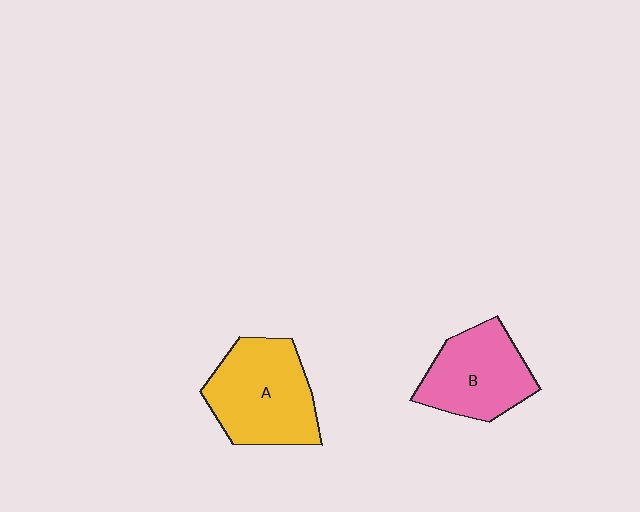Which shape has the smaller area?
Shape B (pink).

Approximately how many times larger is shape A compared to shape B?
Approximately 1.2 times.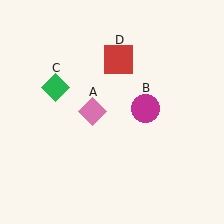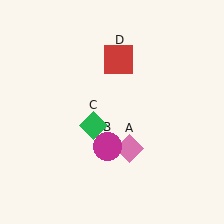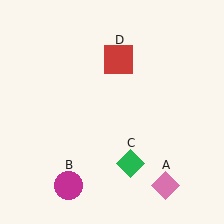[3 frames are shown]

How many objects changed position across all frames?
3 objects changed position: pink diamond (object A), magenta circle (object B), green diamond (object C).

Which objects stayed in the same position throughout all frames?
Red square (object D) remained stationary.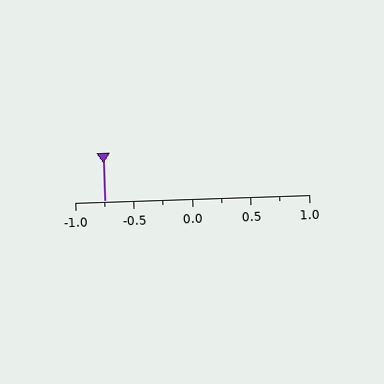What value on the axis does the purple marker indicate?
The marker indicates approximately -0.75.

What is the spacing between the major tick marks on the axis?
The major ticks are spaced 0.5 apart.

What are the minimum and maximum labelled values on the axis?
The axis runs from -1.0 to 1.0.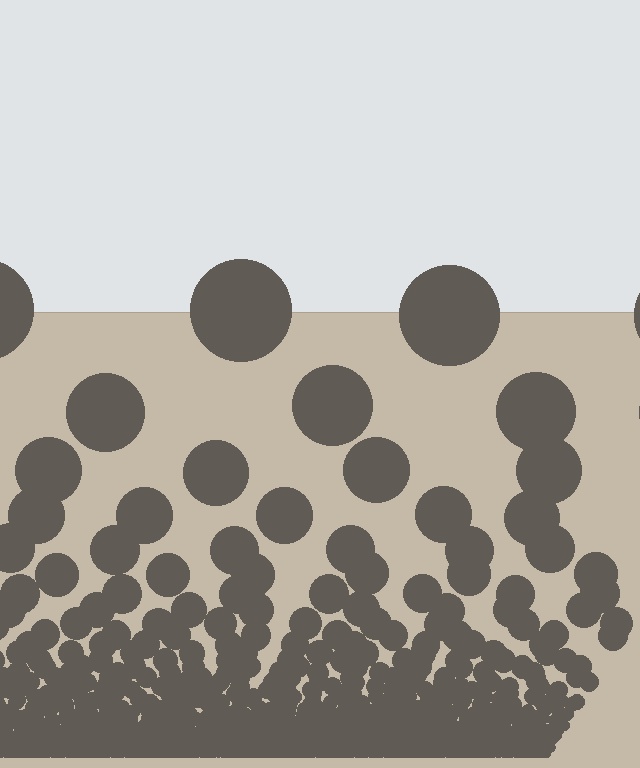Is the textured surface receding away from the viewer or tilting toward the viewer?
The surface appears to tilt toward the viewer. Texture elements get larger and sparser toward the top.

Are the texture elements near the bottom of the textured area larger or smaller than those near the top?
Smaller. The gradient is inverted — elements near the bottom are smaller and denser.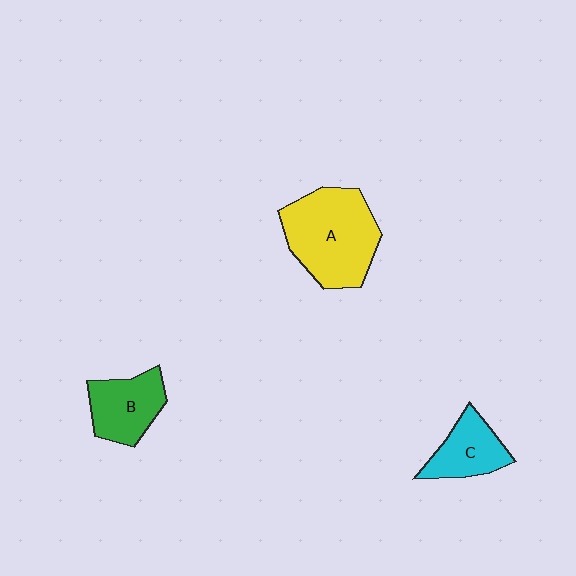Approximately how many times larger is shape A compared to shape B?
Approximately 1.7 times.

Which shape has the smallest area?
Shape C (cyan).